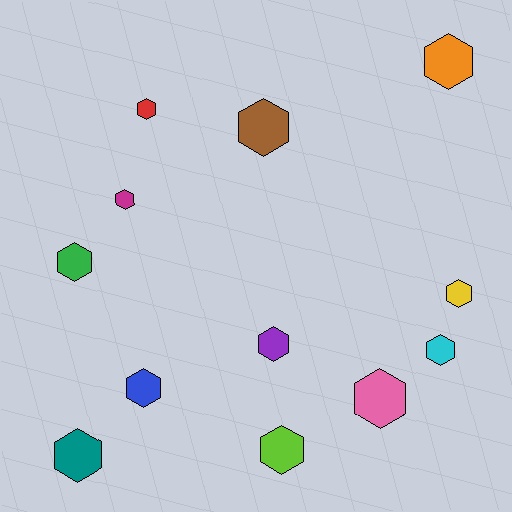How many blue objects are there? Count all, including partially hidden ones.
There is 1 blue object.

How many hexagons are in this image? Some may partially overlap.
There are 12 hexagons.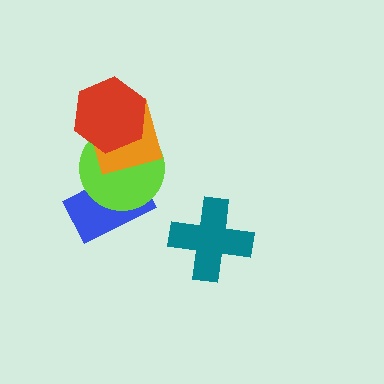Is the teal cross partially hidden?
No, no other shape covers it.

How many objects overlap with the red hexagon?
2 objects overlap with the red hexagon.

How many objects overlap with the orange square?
2 objects overlap with the orange square.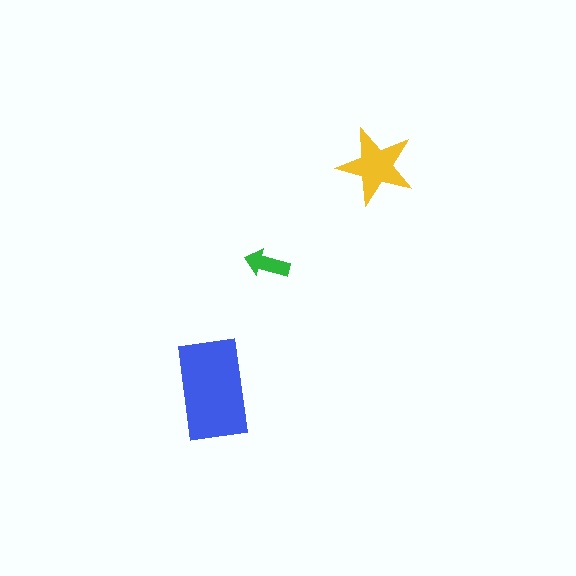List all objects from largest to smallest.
The blue rectangle, the yellow star, the green arrow.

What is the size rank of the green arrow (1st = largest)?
3rd.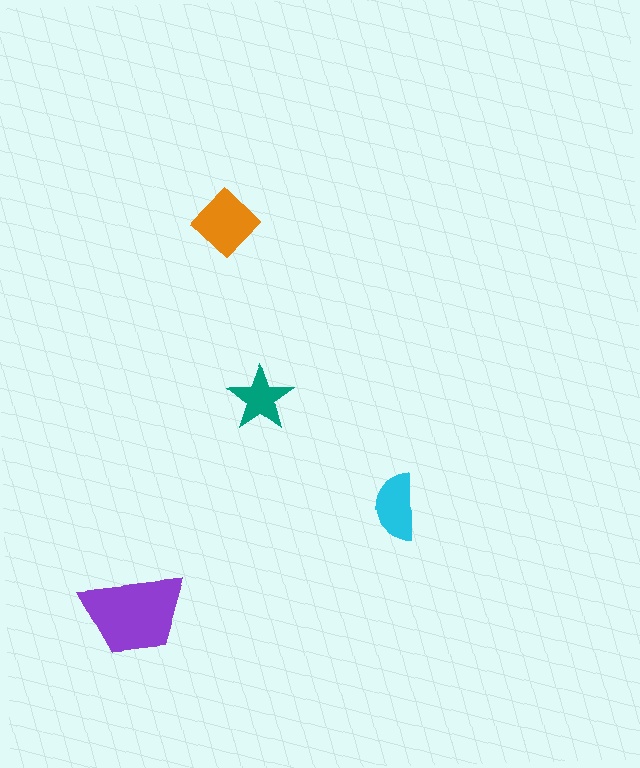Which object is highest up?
The orange diamond is topmost.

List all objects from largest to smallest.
The purple trapezoid, the orange diamond, the cyan semicircle, the teal star.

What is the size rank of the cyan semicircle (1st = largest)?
3rd.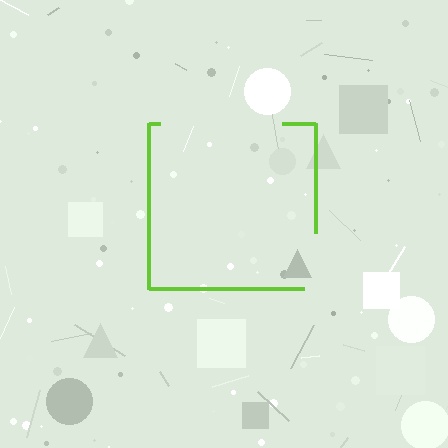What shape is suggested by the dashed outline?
The dashed outline suggests a square.